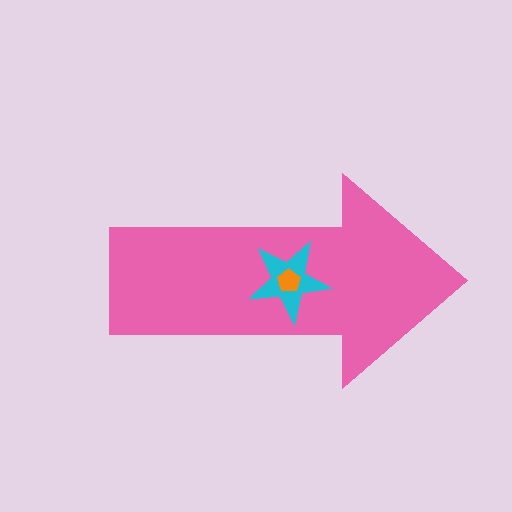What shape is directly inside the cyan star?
The orange pentagon.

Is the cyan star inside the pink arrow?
Yes.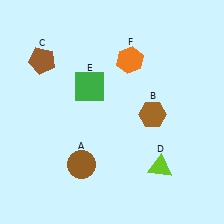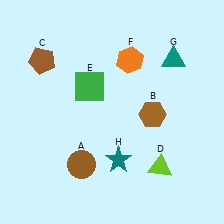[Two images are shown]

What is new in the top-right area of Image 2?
A teal triangle (G) was added in the top-right area of Image 2.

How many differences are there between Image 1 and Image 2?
There are 2 differences between the two images.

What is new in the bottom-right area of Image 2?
A teal star (H) was added in the bottom-right area of Image 2.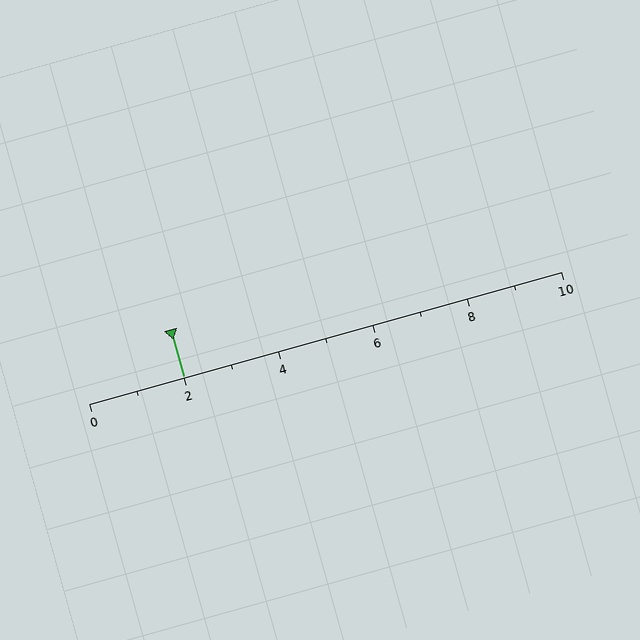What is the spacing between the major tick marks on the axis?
The major ticks are spaced 2 apart.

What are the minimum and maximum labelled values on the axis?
The axis runs from 0 to 10.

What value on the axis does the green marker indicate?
The marker indicates approximately 2.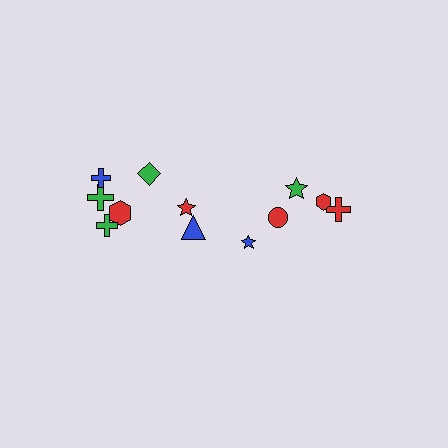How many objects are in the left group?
There are 7 objects.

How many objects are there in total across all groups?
There are 12 objects.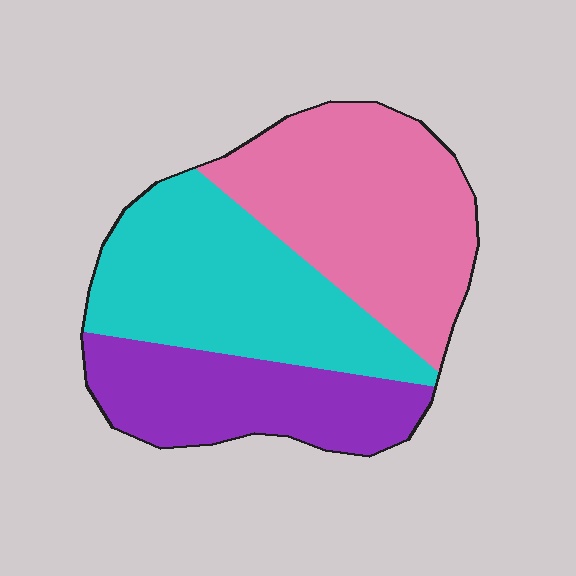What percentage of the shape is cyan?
Cyan covers about 35% of the shape.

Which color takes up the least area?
Purple, at roughly 25%.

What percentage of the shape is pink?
Pink covers around 40% of the shape.